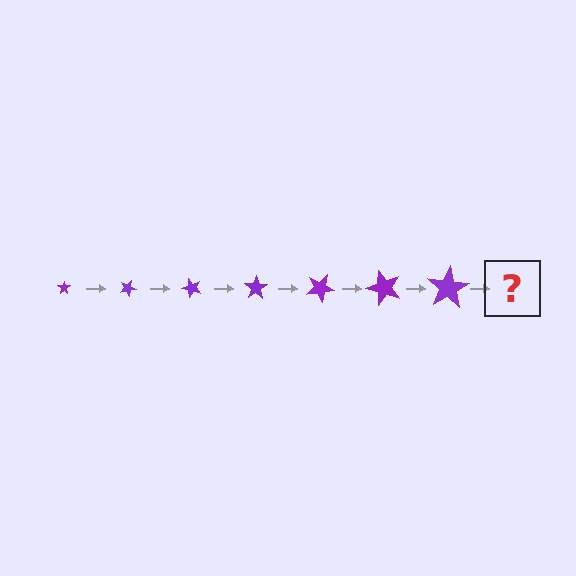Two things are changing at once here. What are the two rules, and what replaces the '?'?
The two rules are that the star grows larger each step and it rotates 25 degrees each step. The '?' should be a star, larger than the previous one and rotated 175 degrees from the start.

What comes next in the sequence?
The next element should be a star, larger than the previous one and rotated 175 degrees from the start.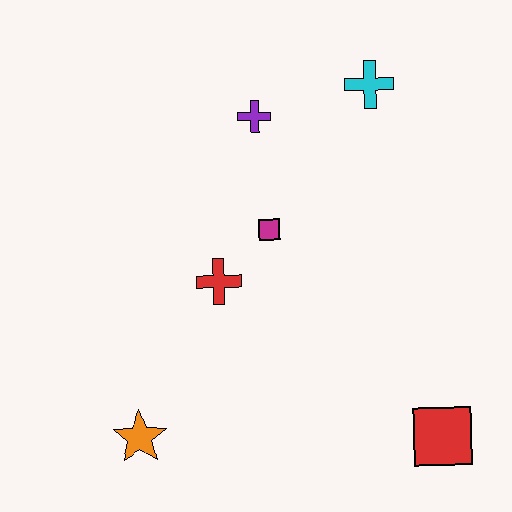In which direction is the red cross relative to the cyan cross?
The red cross is below the cyan cross.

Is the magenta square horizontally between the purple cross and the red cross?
No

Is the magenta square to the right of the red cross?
Yes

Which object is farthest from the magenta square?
The red square is farthest from the magenta square.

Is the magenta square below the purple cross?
Yes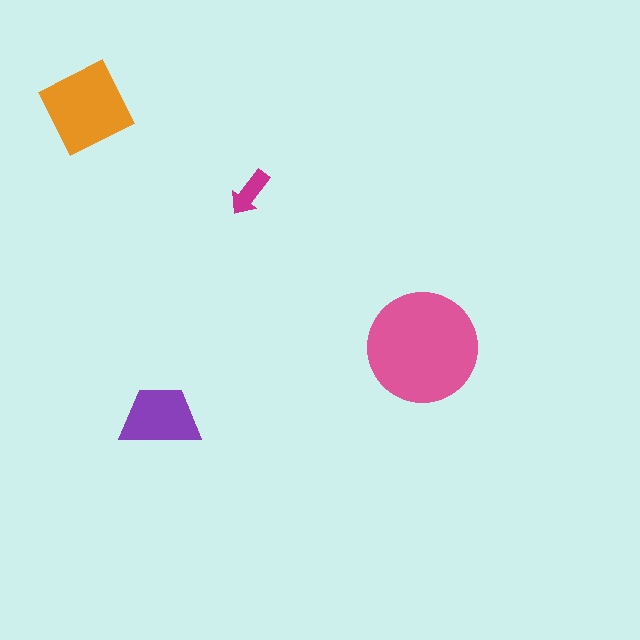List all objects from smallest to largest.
The magenta arrow, the purple trapezoid, the orange diamond, the pink circle.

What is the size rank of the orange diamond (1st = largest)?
2nd.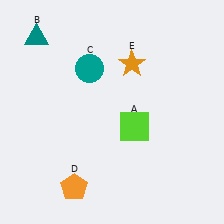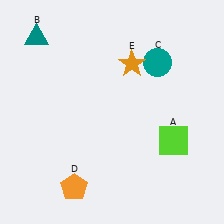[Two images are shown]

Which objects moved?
The objects that moved are: the lime square (A), the teal circle (C).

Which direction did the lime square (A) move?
The lime square (A) moved right.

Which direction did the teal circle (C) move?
The teal circle (C) moved right.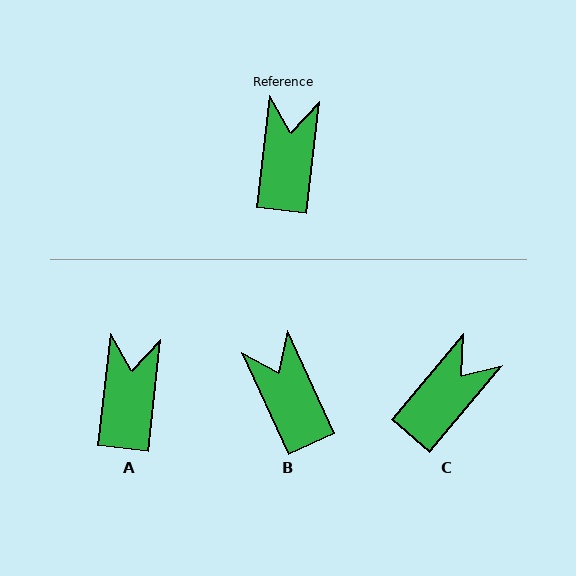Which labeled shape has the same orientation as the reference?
A.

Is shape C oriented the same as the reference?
No, it is off by about 33 degrees.